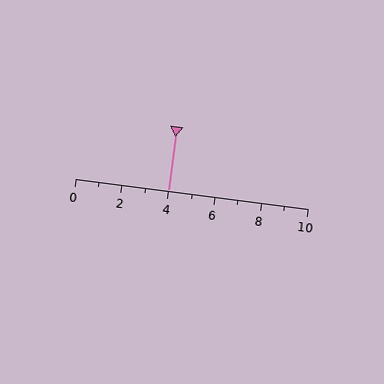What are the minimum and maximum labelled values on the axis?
The axis runs from 0 to 10.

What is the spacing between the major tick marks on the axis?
The major ticks are spaced 2 apart.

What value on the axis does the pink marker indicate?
The marker indicates approximately 4.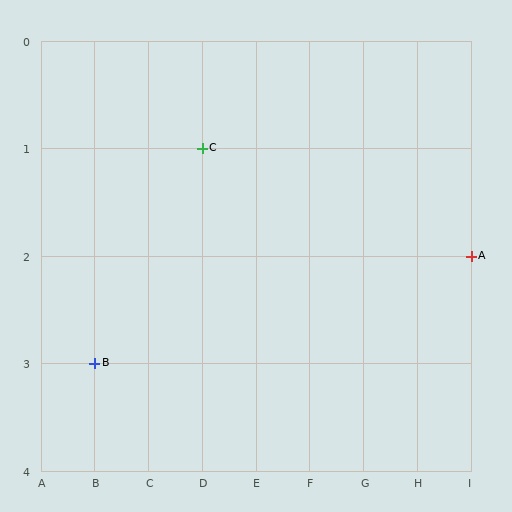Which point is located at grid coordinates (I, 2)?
Point A is at (I, 2).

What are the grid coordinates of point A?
Point A is at grid coordinates (I, 2).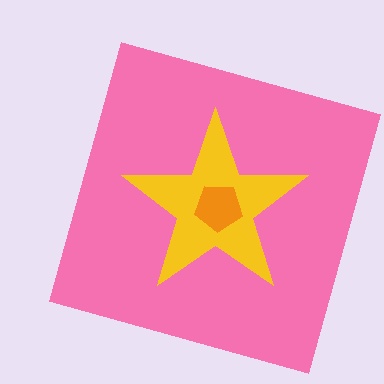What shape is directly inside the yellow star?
The orange pentagon.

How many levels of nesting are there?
3.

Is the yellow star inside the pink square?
Yes.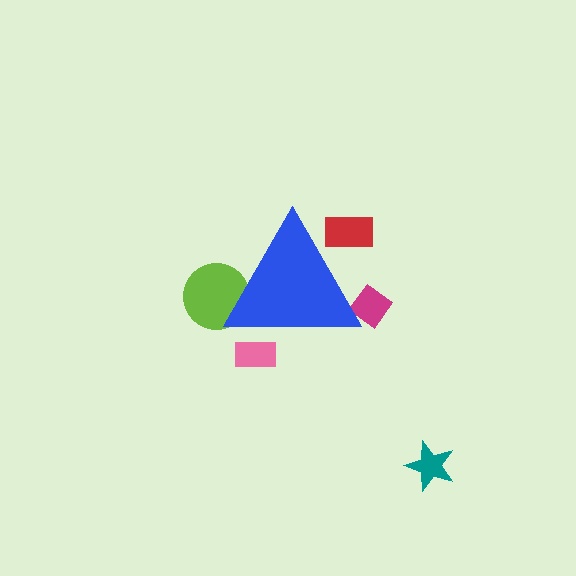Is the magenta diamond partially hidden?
Yes, the magenta diamond is partially hidden behind the blue triangle.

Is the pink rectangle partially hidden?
Yes, the pink rectangle is partially hidden behind the blue triangle.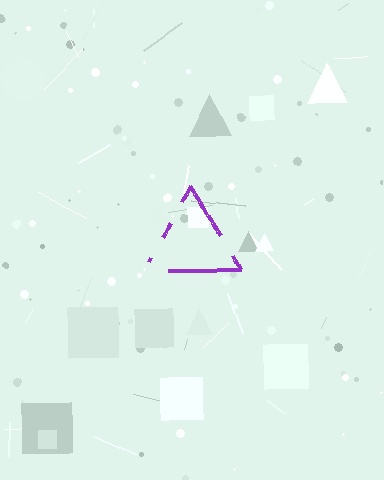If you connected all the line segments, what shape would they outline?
They would outline a triangle.